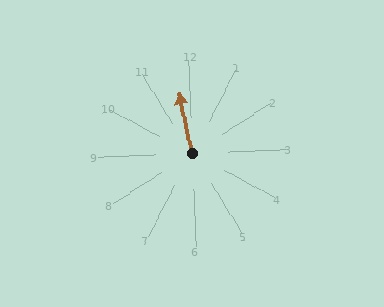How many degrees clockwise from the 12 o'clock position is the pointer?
Approximately 350 degrees.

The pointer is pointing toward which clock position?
Roughly 12 o'clock.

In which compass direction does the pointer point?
North.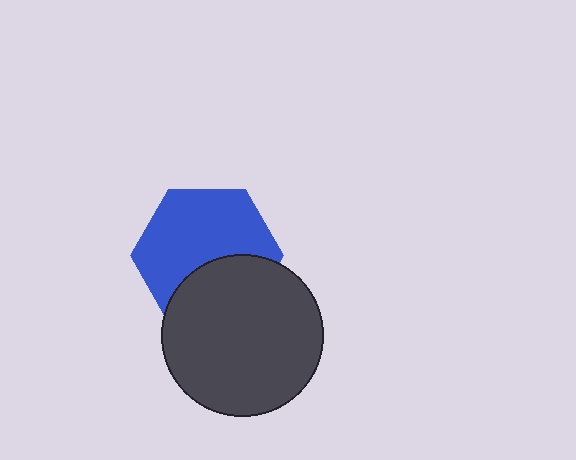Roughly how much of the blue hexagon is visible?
About half of it is visible (roughly 64%).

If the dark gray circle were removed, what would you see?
You would see the complete blue hexagon.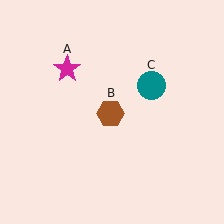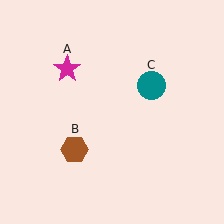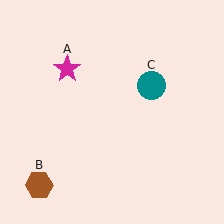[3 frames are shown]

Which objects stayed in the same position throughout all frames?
Magenta star (object A) and teal circle (object C) remained stationary.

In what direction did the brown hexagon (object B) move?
The brown hexagon (object B) moved down and to the left.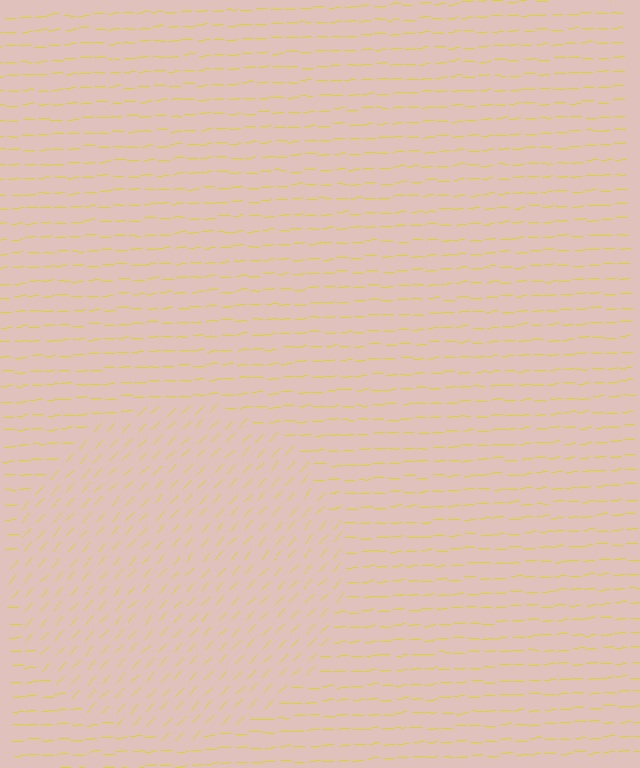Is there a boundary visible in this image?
Yes, there is a texture boundary formed by a change in line orientation.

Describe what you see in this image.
The image is filled with small yellow line segments. A circle region in the image has lines oriented differently from the surrounding lines, creating a visible texture boundary.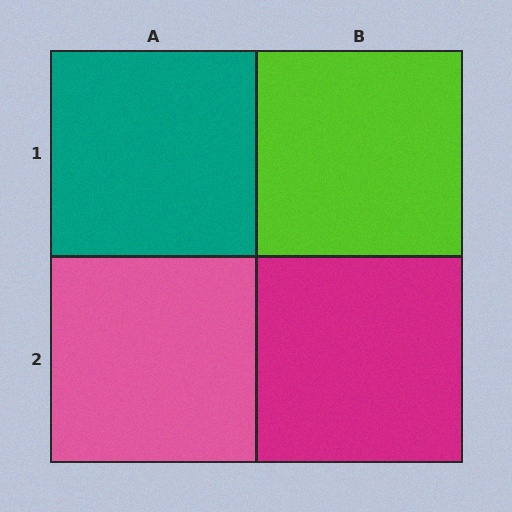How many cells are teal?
1 cell is teal.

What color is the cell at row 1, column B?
Lime.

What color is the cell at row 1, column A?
Teal.